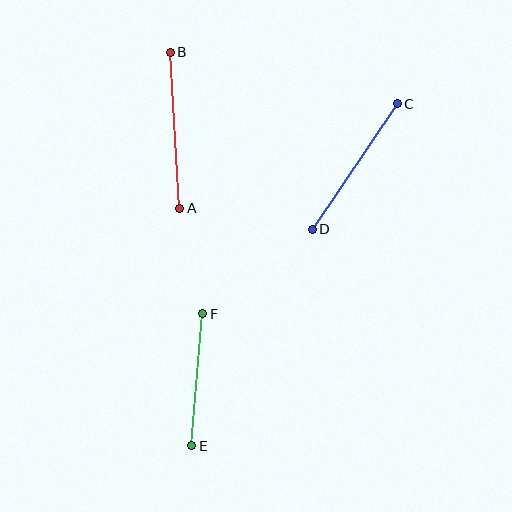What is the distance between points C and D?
The distance is approximately 152 pixels.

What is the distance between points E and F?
The distance is approximately 132 pixels.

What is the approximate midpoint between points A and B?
The midpoint is at approximately (175, 130) pixels.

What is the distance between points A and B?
The distance is approximately 156 pixels.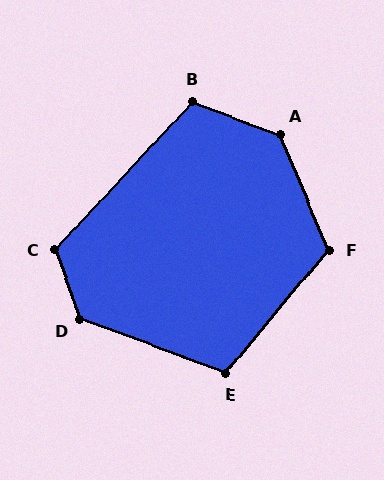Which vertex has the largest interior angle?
A, at approximately 133 degrees.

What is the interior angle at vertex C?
Approximately 117 degrees (obtuse).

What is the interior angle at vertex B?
Approximately 113 degrees (obtuse).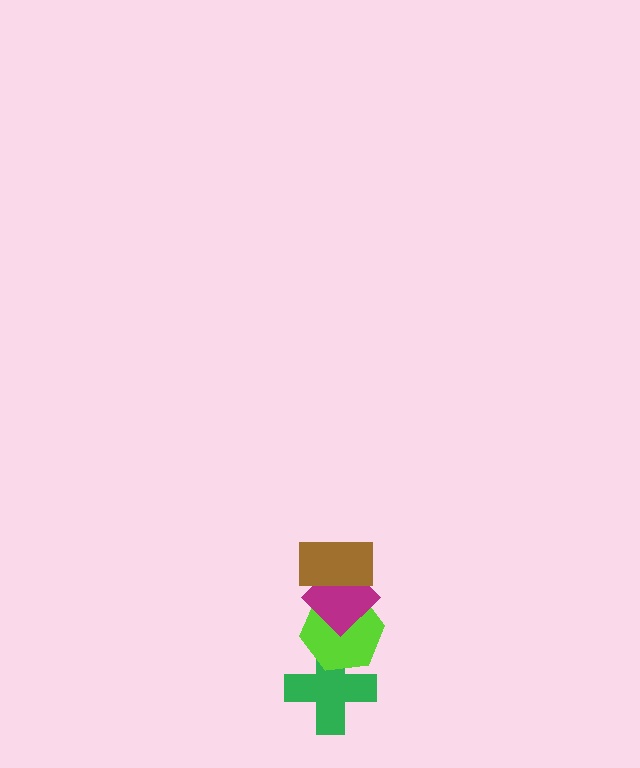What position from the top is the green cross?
The green cross is 4th from the top.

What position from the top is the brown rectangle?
The brown rectangle is 1st from the top.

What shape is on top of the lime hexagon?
The magenta diamond is on top of the lime hexagon.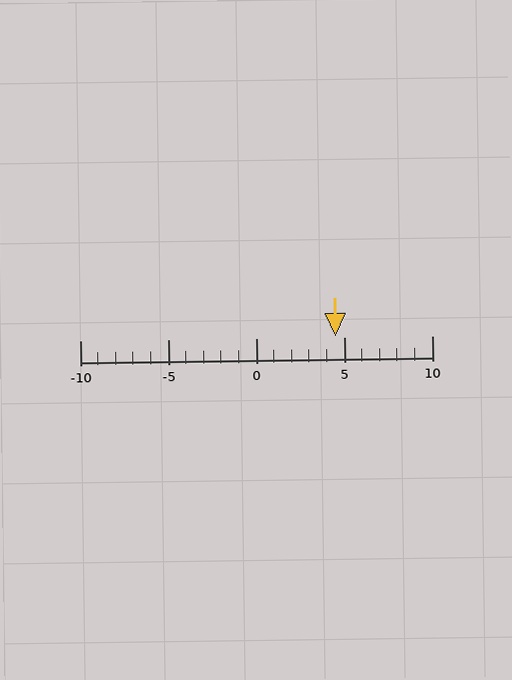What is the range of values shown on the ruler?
The ruler shows values from -10 to 10.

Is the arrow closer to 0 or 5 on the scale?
The arrow is closer to 5.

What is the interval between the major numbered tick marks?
The major tick marks are spaced 5 units apart.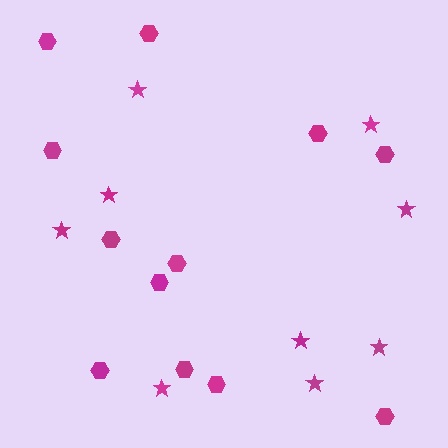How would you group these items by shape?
There are 2 groups: one group of stars (9) and one group of hexagons (12).